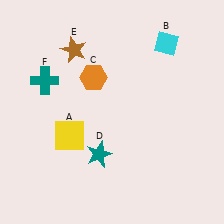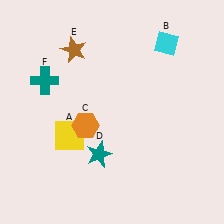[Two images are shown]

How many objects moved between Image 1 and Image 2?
1 object moved between the two images.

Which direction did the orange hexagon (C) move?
The orange hexagon (C) moved down.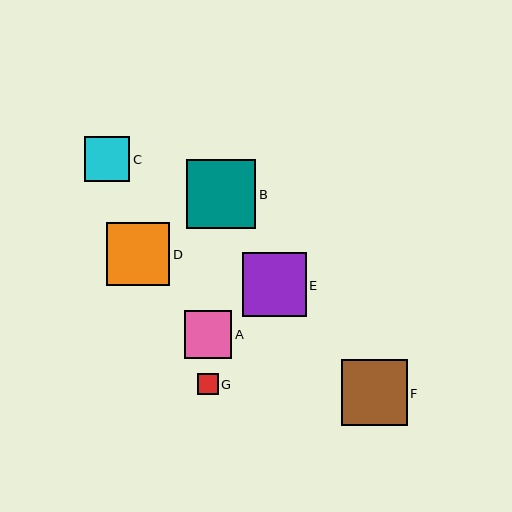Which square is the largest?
Square B is the largest with a size of approximately 69 pixels.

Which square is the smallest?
Square G is the smallest with a size of approximately 21 pixels.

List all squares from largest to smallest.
From largest to smallest: B, F, E, D, A, C, G.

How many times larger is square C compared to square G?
Square C is approximately 2.1 times the size of square G.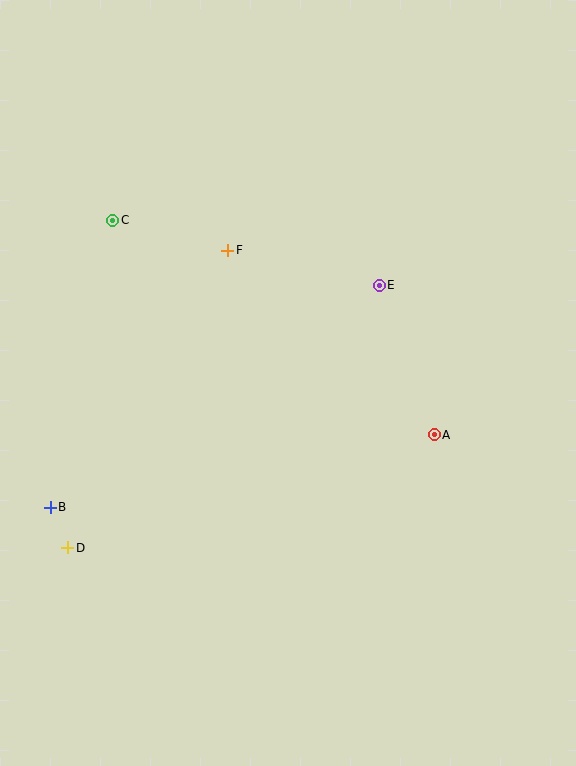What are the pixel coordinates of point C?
Point C is at (113, 220).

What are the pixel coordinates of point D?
Point D is at (68, 548).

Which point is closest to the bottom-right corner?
Point A is closest to the bottom-right corner.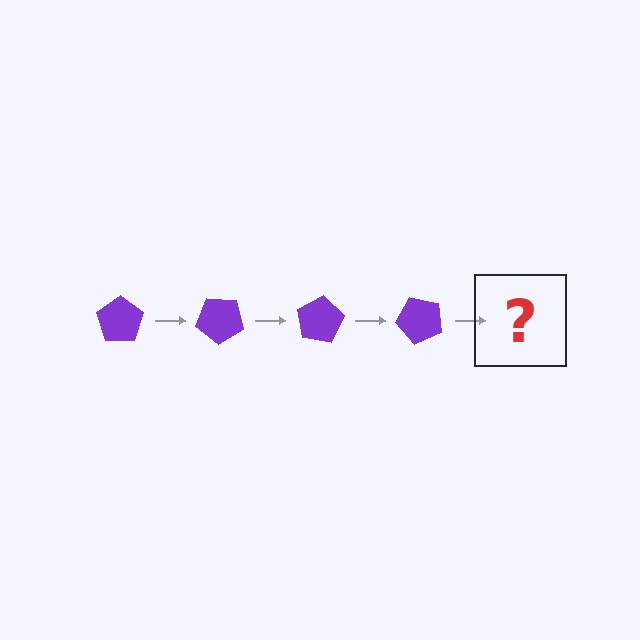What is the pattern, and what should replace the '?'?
The pattern is that the pentagon rotates 40 degrees each step. The '?' should be a purple pentagon rotated 160 degrees.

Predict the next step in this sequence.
The next step is a purple pentagon rotated 160 degrees.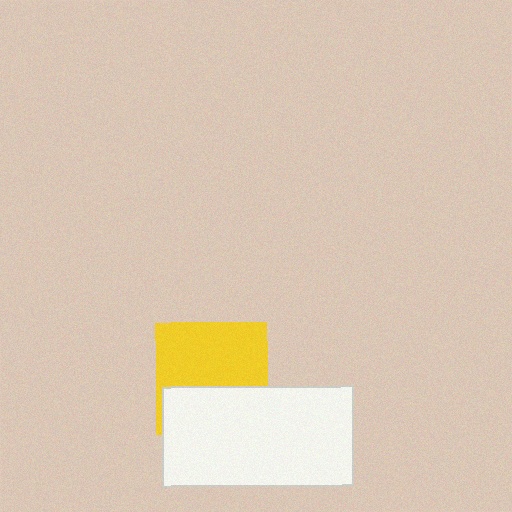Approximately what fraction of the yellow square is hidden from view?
Roughly 41% of the yellow square is hidden behind the white rectangle.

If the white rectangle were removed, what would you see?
You would see the complete yellow square.